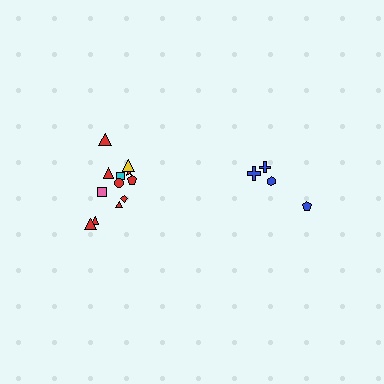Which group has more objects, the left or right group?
The left group.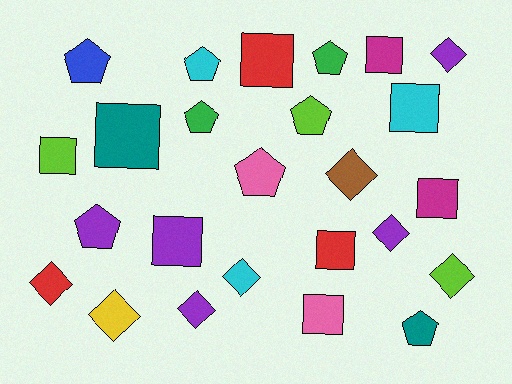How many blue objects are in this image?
There is 1 blue object.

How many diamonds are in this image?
There are 8 diamonds.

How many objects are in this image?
There are 25 objects.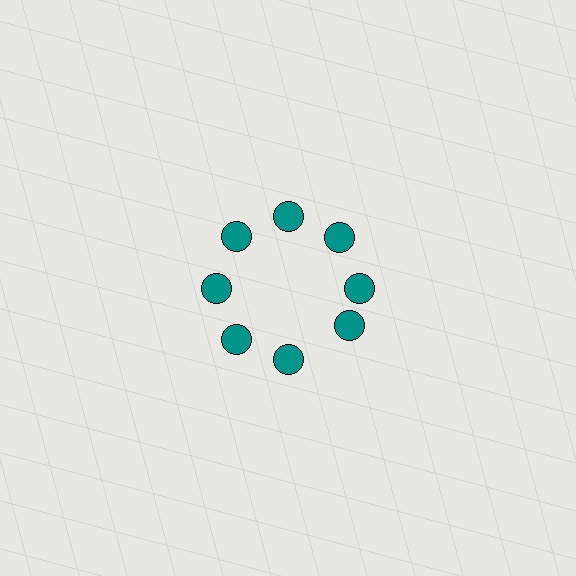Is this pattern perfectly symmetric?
No. The 8 teal circles are arranged in a ring, but one element near the 4 o'clock position is rotated out of alignment along the ring, breaking the 8-fold rotational symmetry.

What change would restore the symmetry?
The symmetry would be restored by rotating it back into even spacing with its neighbors so that all 8 circles sit at equal angles and equal distance from the center.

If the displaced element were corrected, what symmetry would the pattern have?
It would have 8-fold rotational symmetry — the pattern would map onto itself every 45 degrees.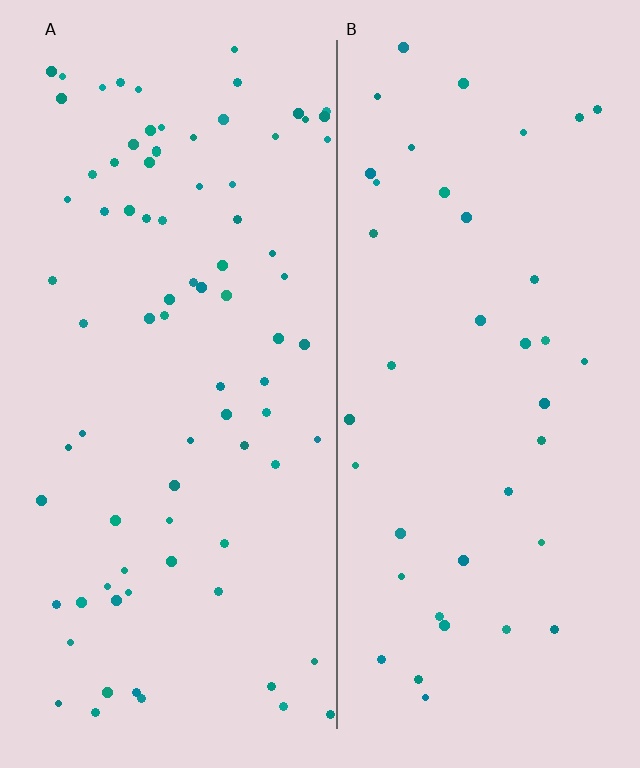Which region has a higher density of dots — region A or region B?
A (the left).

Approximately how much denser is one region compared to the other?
Approximately 2.0× — region A over region B.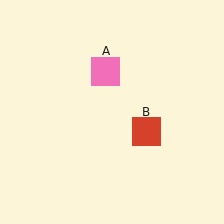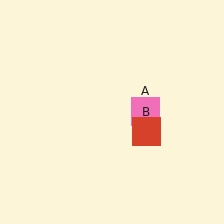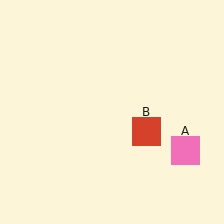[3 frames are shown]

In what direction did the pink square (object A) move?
The pink square (object A) moved down and to the right.